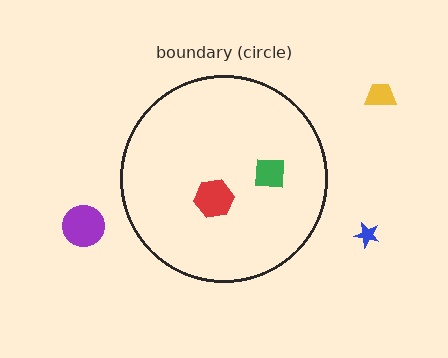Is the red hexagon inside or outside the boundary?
Inside.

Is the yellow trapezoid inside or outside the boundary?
Outside.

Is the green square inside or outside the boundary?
Inside.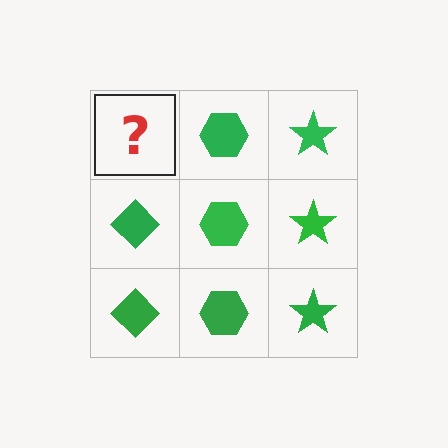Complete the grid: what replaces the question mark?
The question mark should be replaced with a green diamond.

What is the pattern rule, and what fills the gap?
The rule is that each column has a consistent shape. The gap should be filled with a green diamond.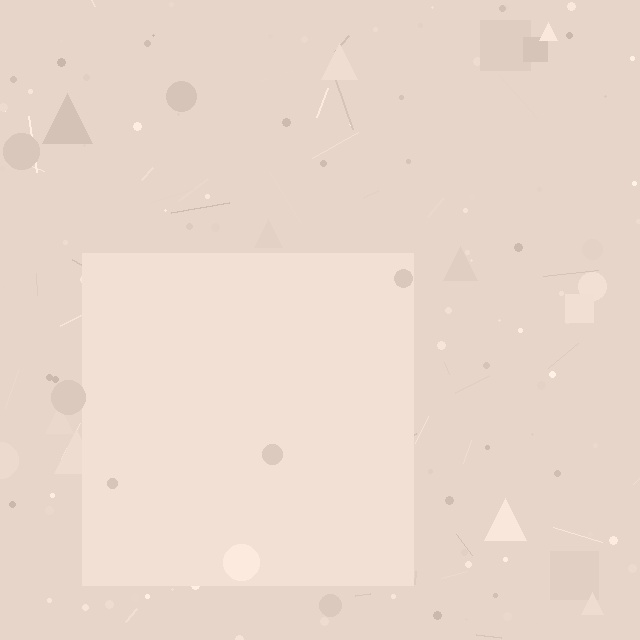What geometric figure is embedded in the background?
A square is embedded in the background.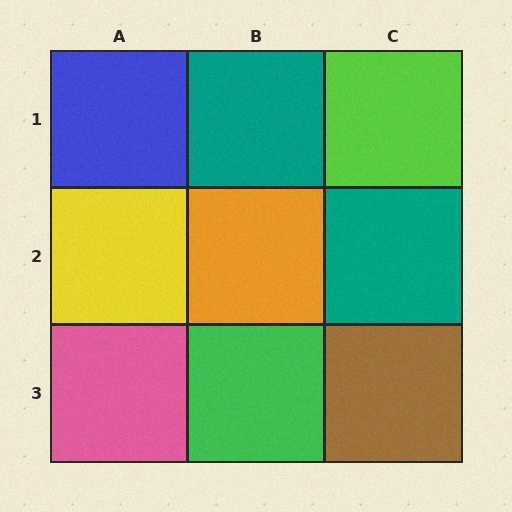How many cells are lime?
1 cell is lime.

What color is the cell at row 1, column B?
Teal.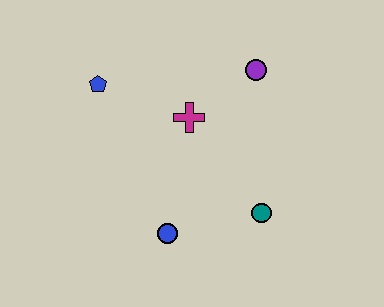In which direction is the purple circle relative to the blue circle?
The purple circle is above the blue circle.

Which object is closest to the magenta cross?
The purple circle is closest to the magenta cross.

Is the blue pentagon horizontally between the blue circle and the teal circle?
No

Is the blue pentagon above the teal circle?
Yes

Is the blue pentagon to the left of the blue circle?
Yes